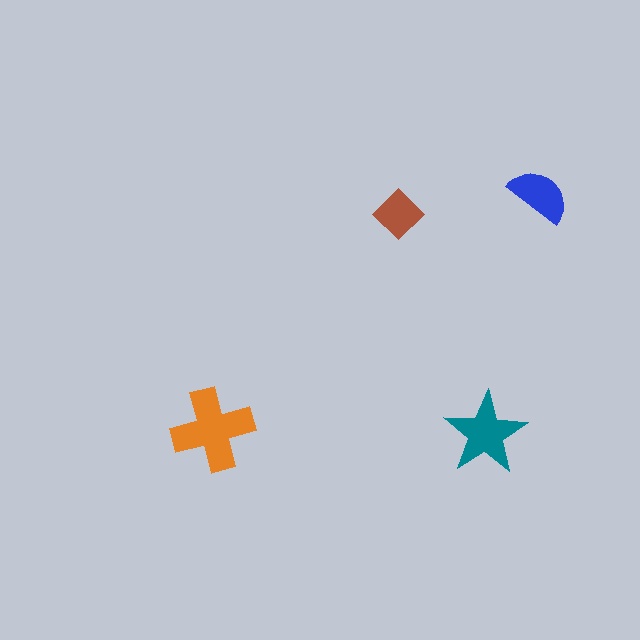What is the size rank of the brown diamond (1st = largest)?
4th.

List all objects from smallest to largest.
The brown diamond, the blue semicircle, the teal star, the orange cross.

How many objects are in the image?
There are 4 objects in the image.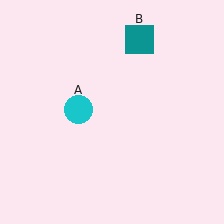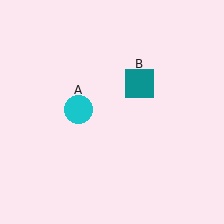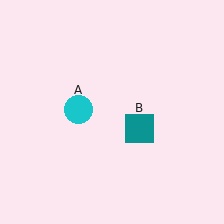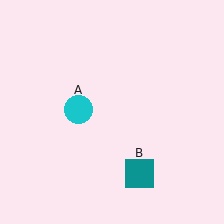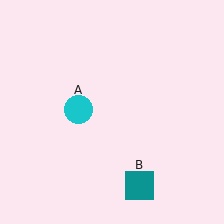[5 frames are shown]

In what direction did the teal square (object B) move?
The teal square (object B) moved down.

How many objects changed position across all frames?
1 object changed position: teal square (object B).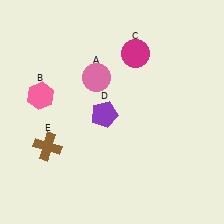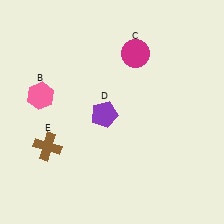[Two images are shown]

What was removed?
The pink circle (A) was removed in Image 2.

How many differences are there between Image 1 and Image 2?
There is 1 difference between the two images.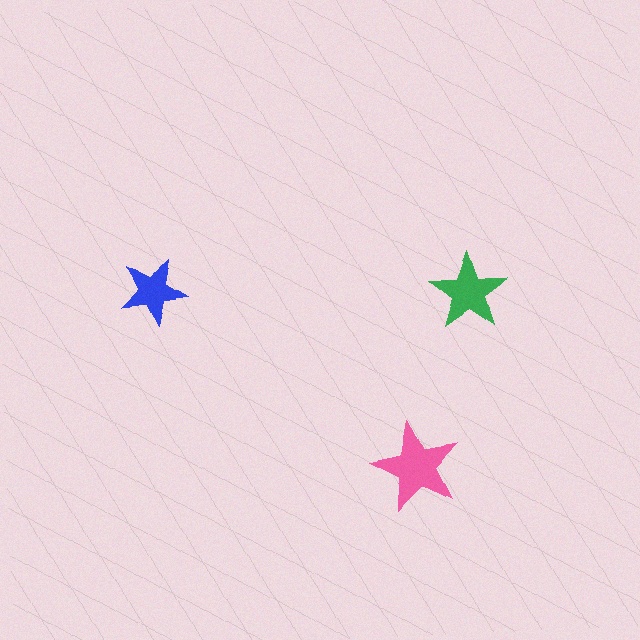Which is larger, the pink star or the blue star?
The pink one.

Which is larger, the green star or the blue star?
The green one.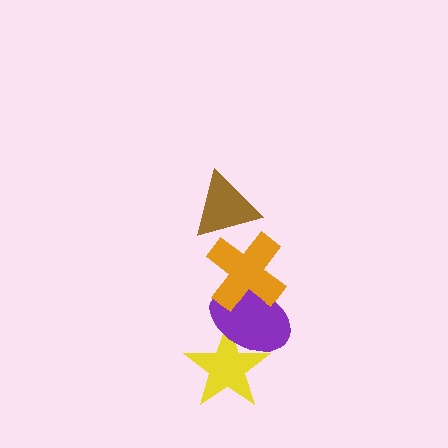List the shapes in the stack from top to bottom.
From top to bottom: the brown triangle, the orange cross, the purple ellipse, the yellow star.